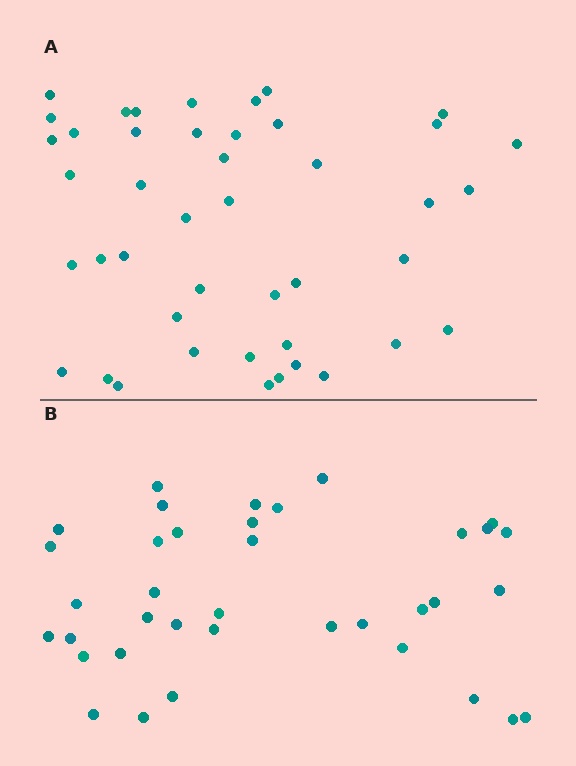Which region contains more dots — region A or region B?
Region A (the top region) has more dots.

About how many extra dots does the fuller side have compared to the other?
Region A has roughly 8 or so more dots than region B.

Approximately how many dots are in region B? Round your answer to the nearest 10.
About 40 dots. (The exact count is 37, which rounds to 40.)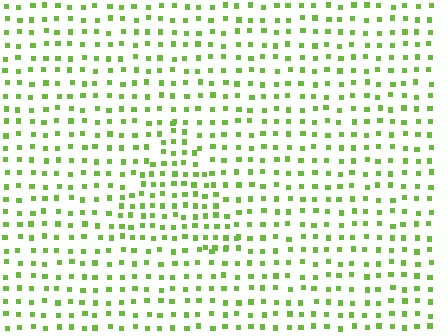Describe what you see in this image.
The image contains small lime elements arranged at two different densities. A triangle-shaped region is visible where the elements are more densely packed than the surrounding area.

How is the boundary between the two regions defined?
The boundary is defined by a change in element density (approximately 1.5x ratio). All elements are the same color, size, and shape.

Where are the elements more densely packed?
The elements are more densely packed inside the triangle boundary.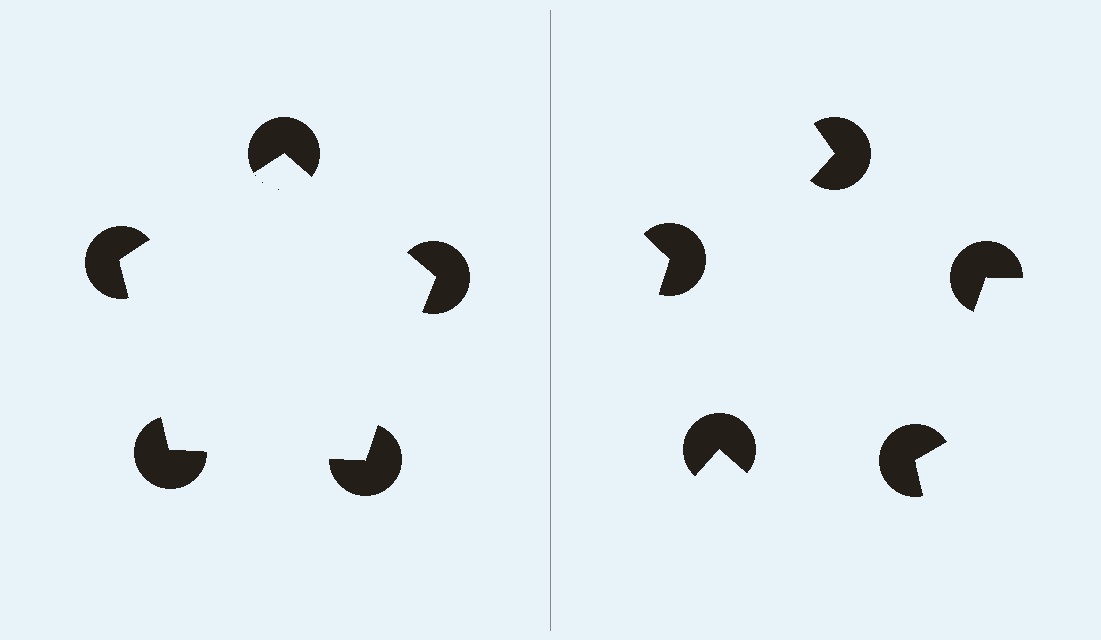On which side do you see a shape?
An illusory pentagon appears on the left side. On the right side the wedge cuts are rotated, so no coherent shape forms.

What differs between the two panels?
The pac-man discs are positioned identically on both sides; only the wedge orientations differ. On the left they align to a pentagon; on the right they are misaligned.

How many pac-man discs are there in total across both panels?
10 — 5 on each side.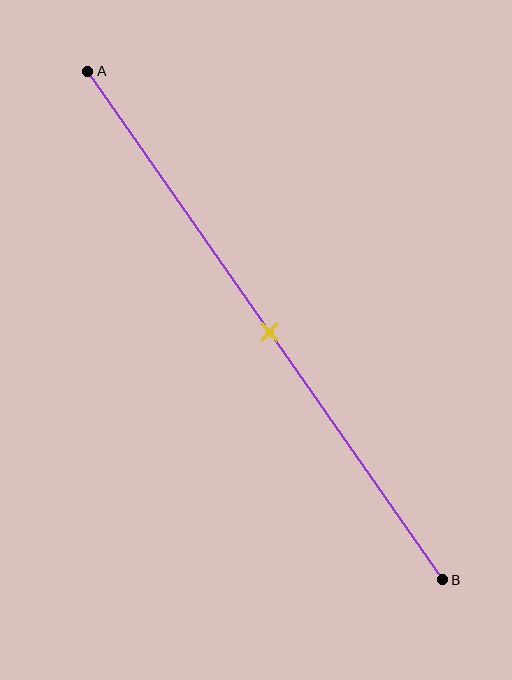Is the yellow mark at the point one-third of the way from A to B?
No, the mark is at about 50% from A, not at the 33% one-third point.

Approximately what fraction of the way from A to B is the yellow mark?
The yellow mark is approximately 50% of the way from A to B.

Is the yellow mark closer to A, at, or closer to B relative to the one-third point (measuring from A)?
The yellow mark is closer to point B than the one-third point of segment AB.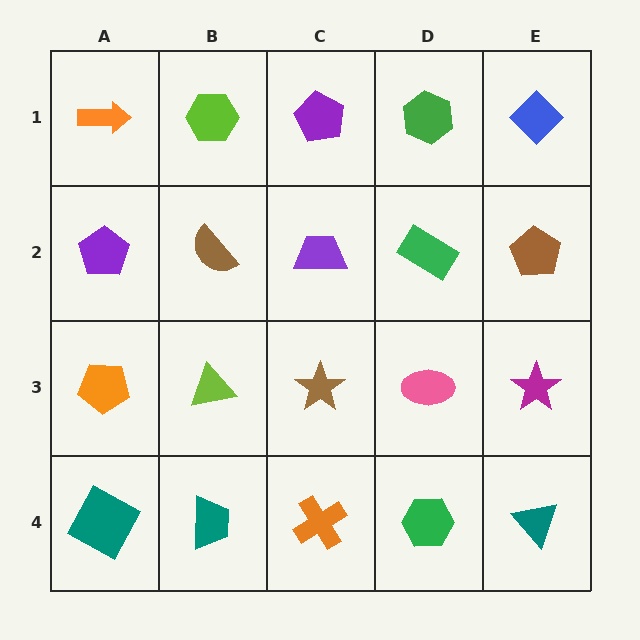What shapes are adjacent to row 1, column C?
A purple trapezoid (row 2, column C), a lime hexagon (row 1, column B), a green hexagon (row 1, column D).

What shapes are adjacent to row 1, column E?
A brown pentagon (row 2, column E), a green hexagon (row 1, column D).